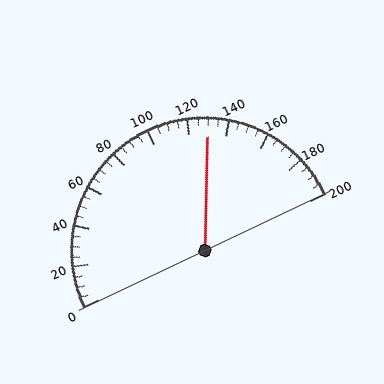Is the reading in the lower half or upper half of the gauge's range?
The reading is in the upper half of the range (0 to 200).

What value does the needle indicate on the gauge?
The needle indicates approximately 130.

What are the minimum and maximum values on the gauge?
The gauge ranges from 0 to 200.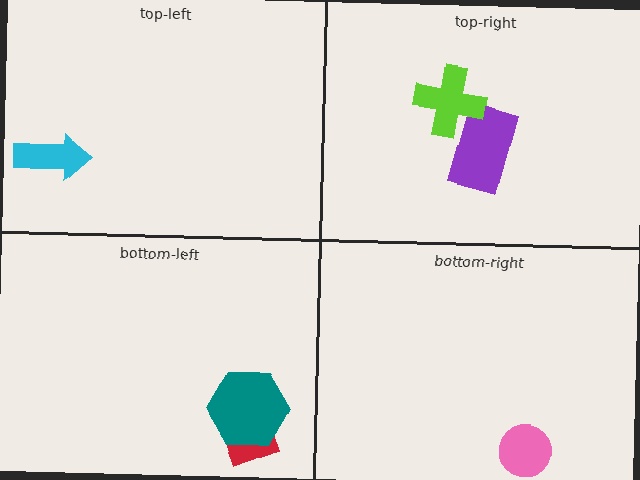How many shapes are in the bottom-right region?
1.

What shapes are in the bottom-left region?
The red diamond, the teal hexagon.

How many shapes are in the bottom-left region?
2.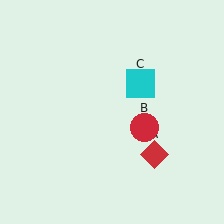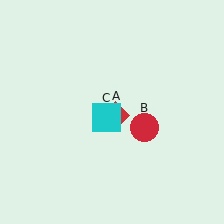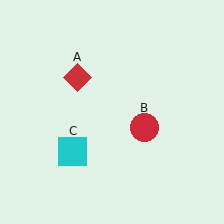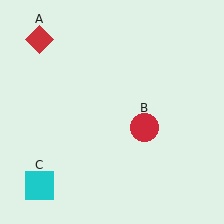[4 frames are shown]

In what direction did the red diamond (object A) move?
The red diamond (object A) moved up and to the left.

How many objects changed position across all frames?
2 objects changed position: red diamond (object A), cyan square (object C).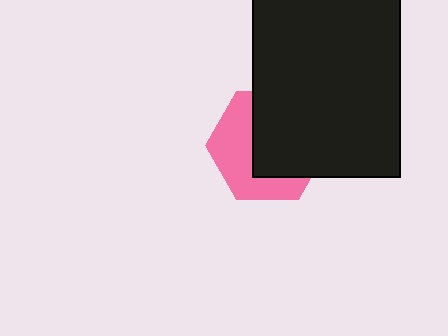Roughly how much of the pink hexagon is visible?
A small part of it is visible (roughly 45%).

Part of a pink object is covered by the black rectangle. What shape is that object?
It is a hexagon.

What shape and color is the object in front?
The object in front is a black rectangle.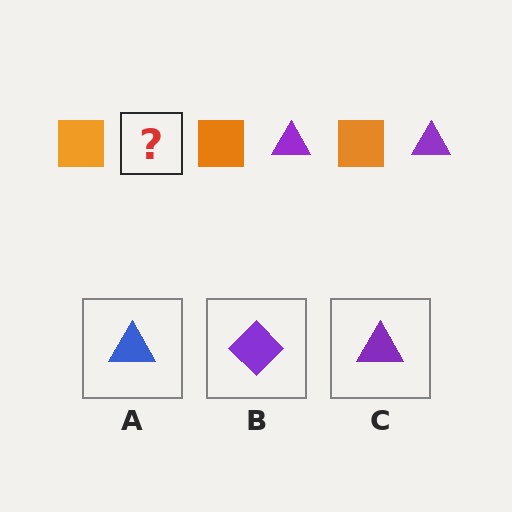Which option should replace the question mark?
Option C.